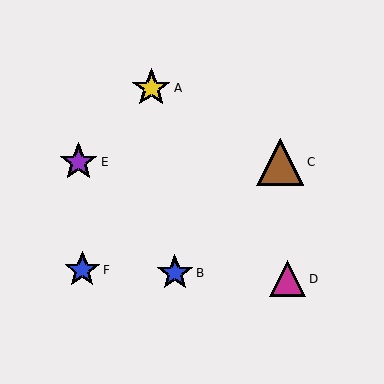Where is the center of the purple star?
The center of the purple star is at (79, 162).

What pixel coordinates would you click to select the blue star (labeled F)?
Click at (82, 270) to select the blue star F.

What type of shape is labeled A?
Shape A is a yellow star.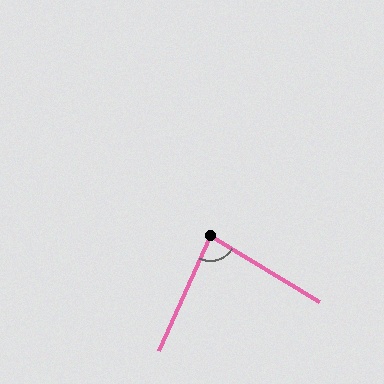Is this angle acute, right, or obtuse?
It is acute.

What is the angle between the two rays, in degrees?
Approximately 83 degrees.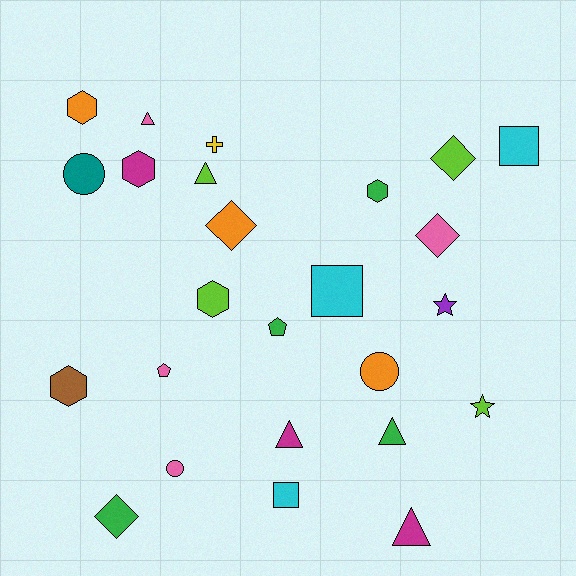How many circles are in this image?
There are 3 circles.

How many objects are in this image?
There are 25 objects.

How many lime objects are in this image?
There are 4 lime objects.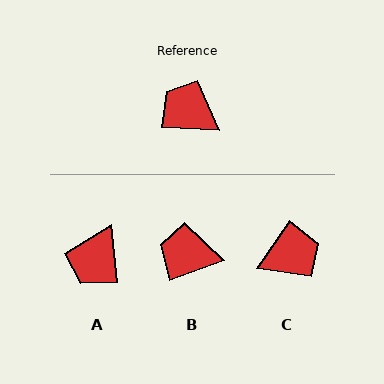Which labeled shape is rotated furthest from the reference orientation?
C, about 121 degrees away.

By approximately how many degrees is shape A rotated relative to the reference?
Approximately 99 degrees counter-clockwise.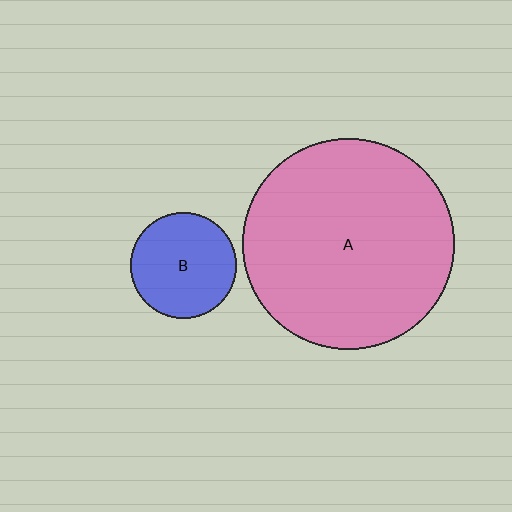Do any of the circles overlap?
No, none of the circles overlap.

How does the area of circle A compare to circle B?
Approximately 4.0 times.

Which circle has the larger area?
Circle A (pink).